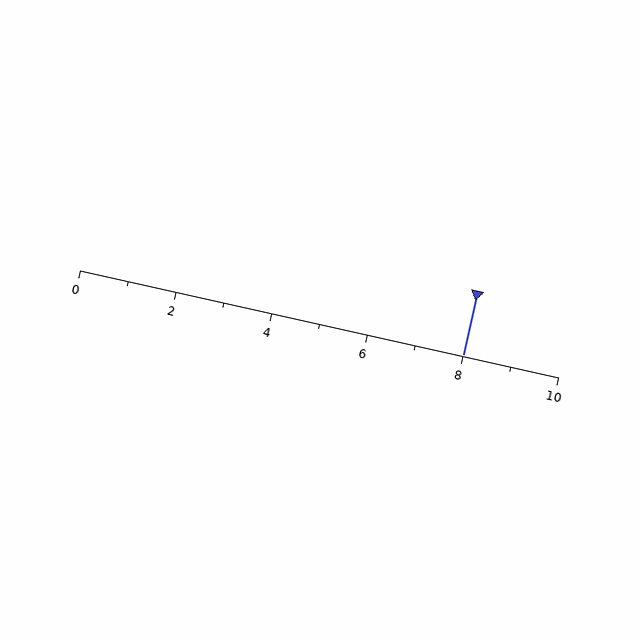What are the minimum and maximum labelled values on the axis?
The axis runs from 0 to 10.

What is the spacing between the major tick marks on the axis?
The major ticks are spaced 2 apart.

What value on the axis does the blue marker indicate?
The marker indicates approximately 8.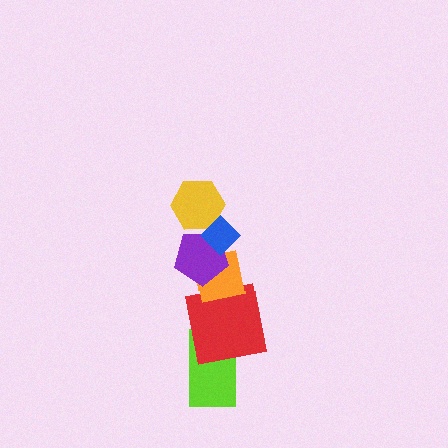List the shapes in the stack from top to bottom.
From top to bottom: the blue diamond, the yellow hexagon, the purple pentagon, the orange square, the red square, the lime rectangle.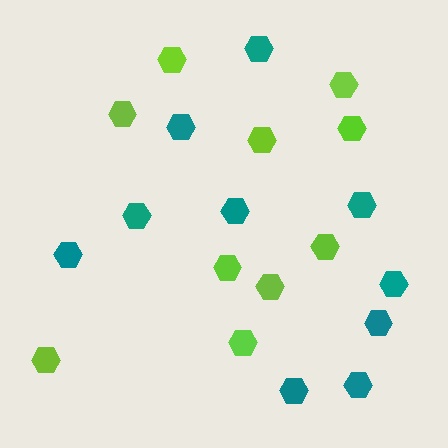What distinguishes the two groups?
There are 2 groups: one group of lime hexagons (10) and one group of teal hexagons (10).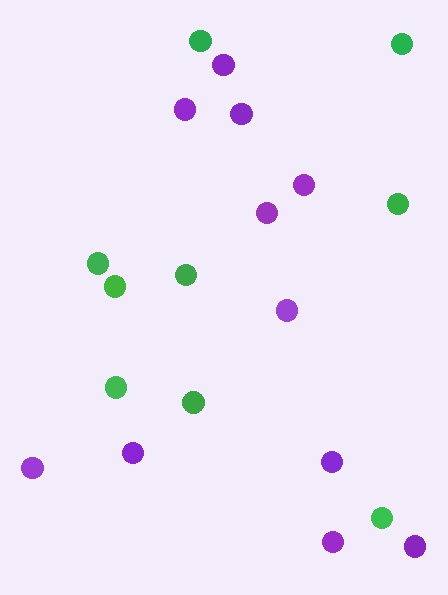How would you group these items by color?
There are 2 groups: one group of purple circles (11) and one group of green circles (9).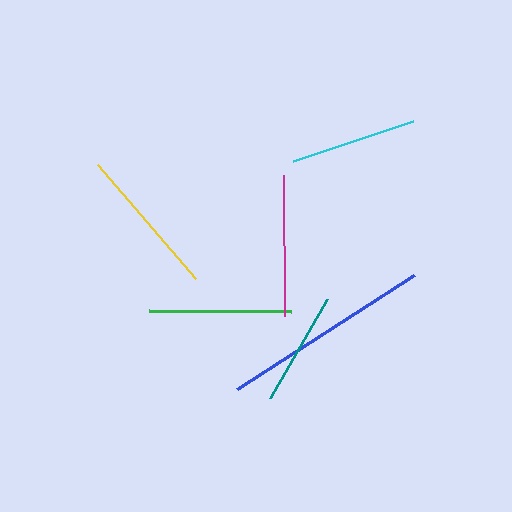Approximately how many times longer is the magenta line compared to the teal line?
The magenta line is approximately 1.2 times the length of the teal line.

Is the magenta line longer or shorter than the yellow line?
The yellow line is longer than the magenta line.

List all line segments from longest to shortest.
From longest to shortest: blue, yellow, green, magenta, cyan, teal.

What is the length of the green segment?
The green segment is approximately 141 pixels long.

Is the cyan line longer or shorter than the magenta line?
The magenta line is longer than the cyan line.